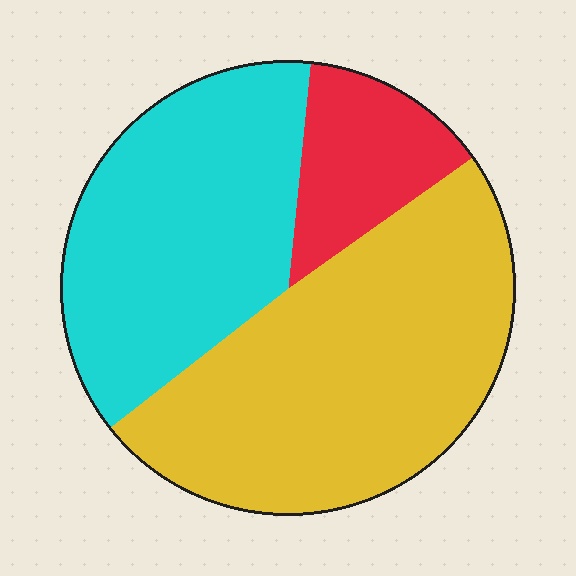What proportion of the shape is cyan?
Cyan covers 37% of the shape.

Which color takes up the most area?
Yellow, at roughly 50%.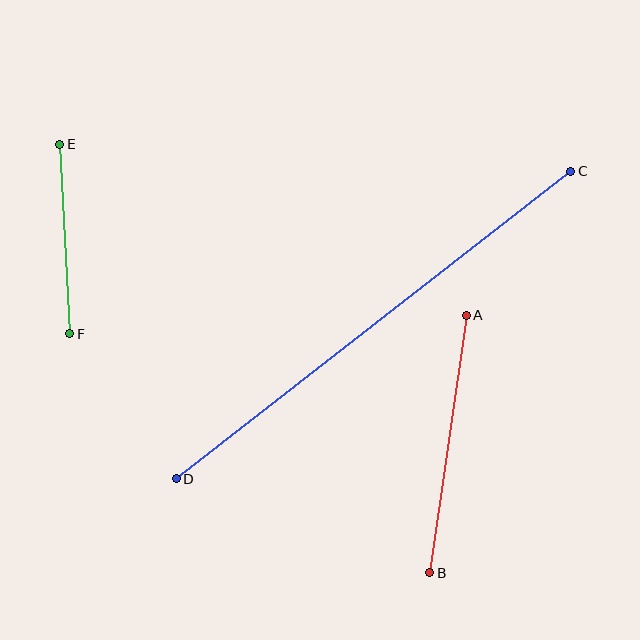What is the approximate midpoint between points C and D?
The midpoint is at approximately (374, 325) pixels.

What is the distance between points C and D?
The distance is approximately 500 pixels.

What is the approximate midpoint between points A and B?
The midpoint is at approximately (448, 444) pixels.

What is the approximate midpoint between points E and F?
The midpoint is at approximately (65, 239) pixels.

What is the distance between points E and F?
The distance is approximately 190 pixels.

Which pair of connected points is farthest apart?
Points C and D are farthest apart.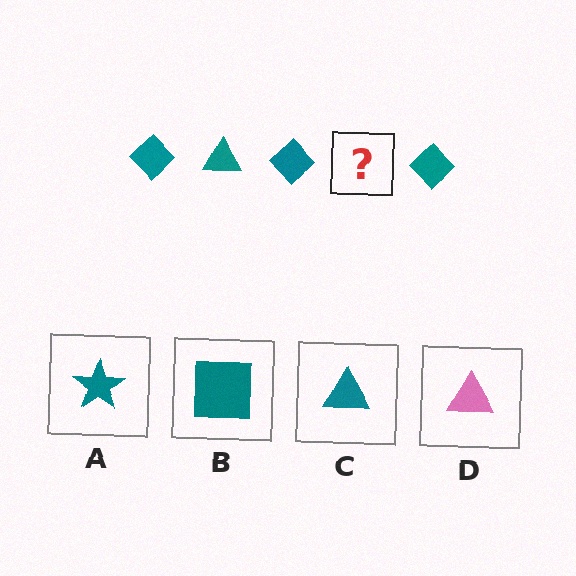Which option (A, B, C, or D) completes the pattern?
C.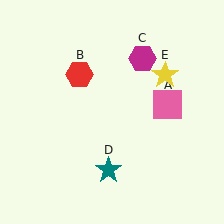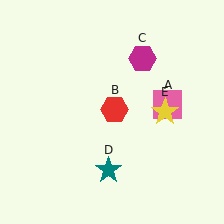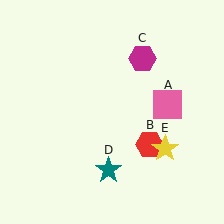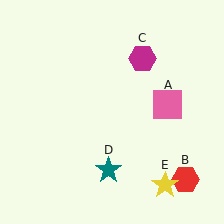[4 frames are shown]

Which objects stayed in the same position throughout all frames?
Pink square (object A) and magenta hexagon (object C) and teal star (object D) remained stationary.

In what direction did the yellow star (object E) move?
The yellow star (object E) moved down.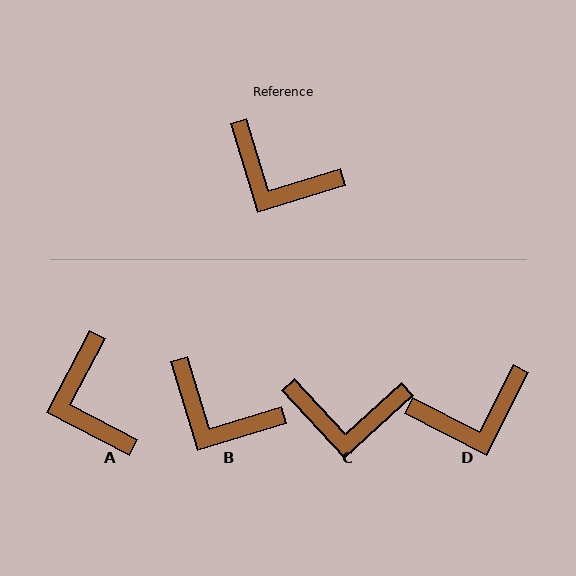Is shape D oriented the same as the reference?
No, it is off by about 46 degrees.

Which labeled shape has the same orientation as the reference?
B.